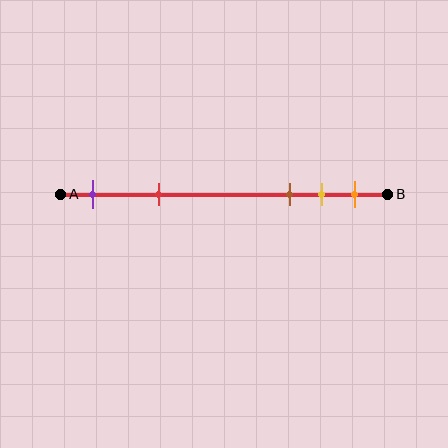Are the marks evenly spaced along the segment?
No, the marks are not evenly spaced.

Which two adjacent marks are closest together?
The yellow and orange marks are the closest adjacent pair.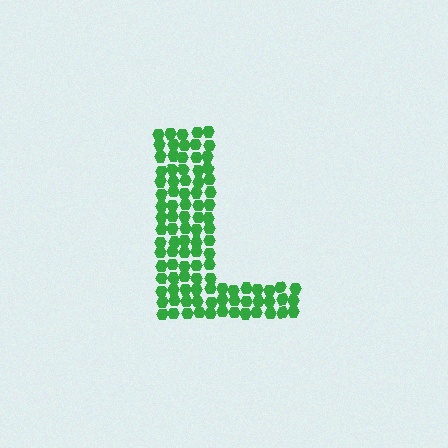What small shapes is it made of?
It is made of small hexagons.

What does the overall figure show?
The overall figure shows the letter L.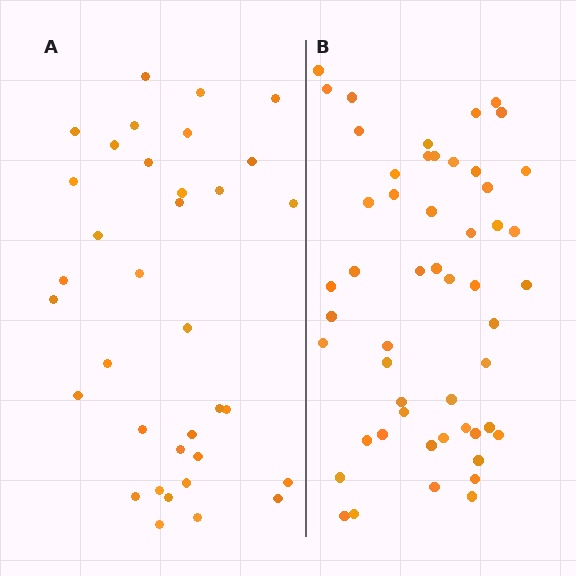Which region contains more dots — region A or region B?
Region B (the right region) has more dots.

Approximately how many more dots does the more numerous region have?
Region B has approximately 15 more dots than region A.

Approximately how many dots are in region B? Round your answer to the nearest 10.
About 50 dots. (The exact count is 52, which rounds to 50.)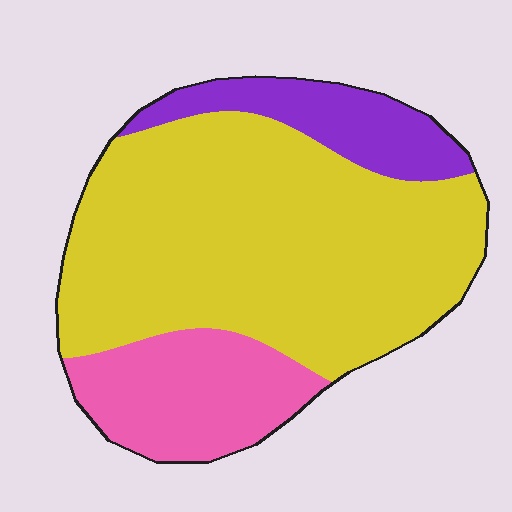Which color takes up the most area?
Yellow, at roughly 65%.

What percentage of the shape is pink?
Pink takes up about one fifth (1/5) of the shape.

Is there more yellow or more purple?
Yellow.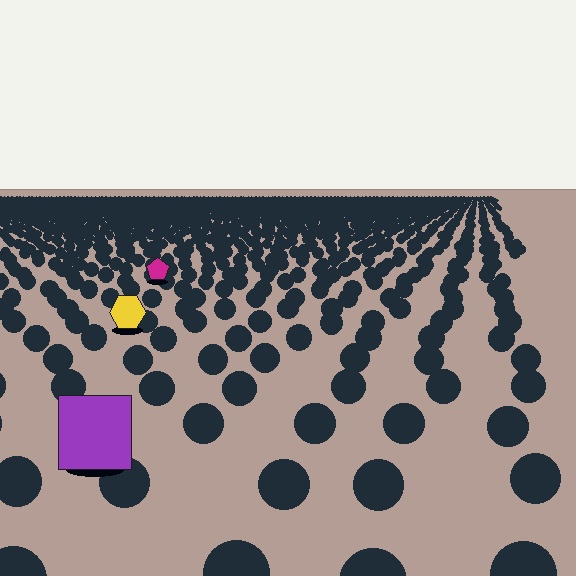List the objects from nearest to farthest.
From nearest to farthest: the purple square, the yellow hexagon, the magenta pentagon.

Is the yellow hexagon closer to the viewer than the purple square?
No. The purple square is closer — you can tell from the texture gradient: the ground texture is coarser near it.